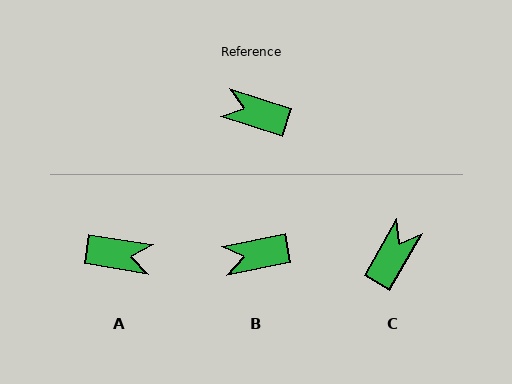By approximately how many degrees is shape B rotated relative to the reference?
Approximately 29 degrees counter-clockwise.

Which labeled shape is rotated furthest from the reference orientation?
A, about 171 degrees away.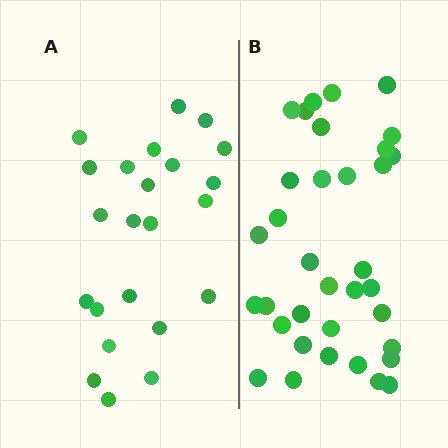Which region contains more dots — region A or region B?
Region B (the right region) has more dots.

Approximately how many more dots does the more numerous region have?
Region B has roughly 12 or so more dots than region A.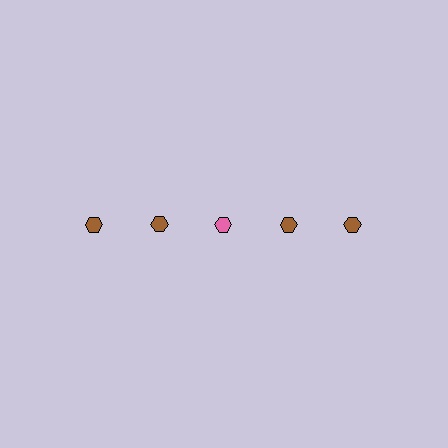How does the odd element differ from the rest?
It has a different color: pink instead of brown.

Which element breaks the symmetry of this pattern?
The pink hexagon in the top row, center column breaks the symmetry. All other shapes are brown hexagons.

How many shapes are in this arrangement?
There are 5 shapes arranged in a grid pattern.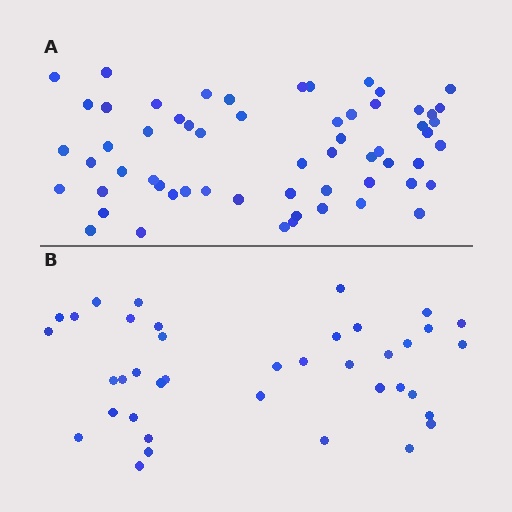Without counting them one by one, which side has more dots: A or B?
Region A (the top region) has more dots.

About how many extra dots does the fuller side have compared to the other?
Region A has approximately 20 more dots than region B.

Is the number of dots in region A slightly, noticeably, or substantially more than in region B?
Region A has substantially more. The ratio is roughly 1.5 to 1.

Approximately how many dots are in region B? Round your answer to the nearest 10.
About 40 dots. (The exact count is 39, which rounds to 40.)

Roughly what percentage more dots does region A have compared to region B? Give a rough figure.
About 55% more.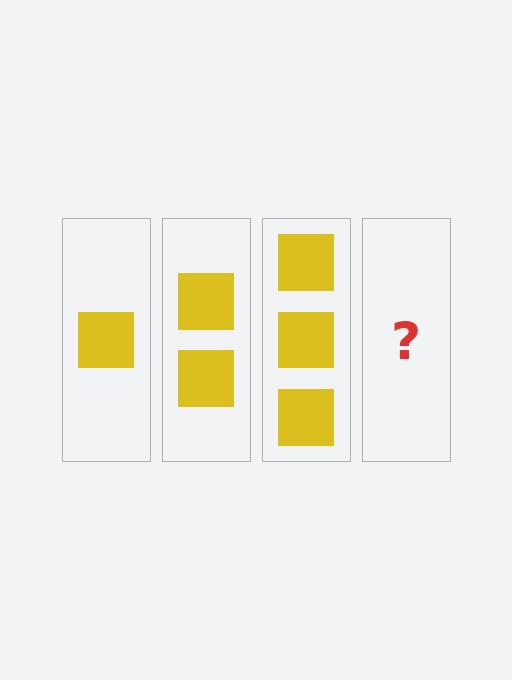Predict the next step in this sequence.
The next step is 4 squares.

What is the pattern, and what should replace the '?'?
The pattern is that each step adds one more square. The '?' should be 4 squares.